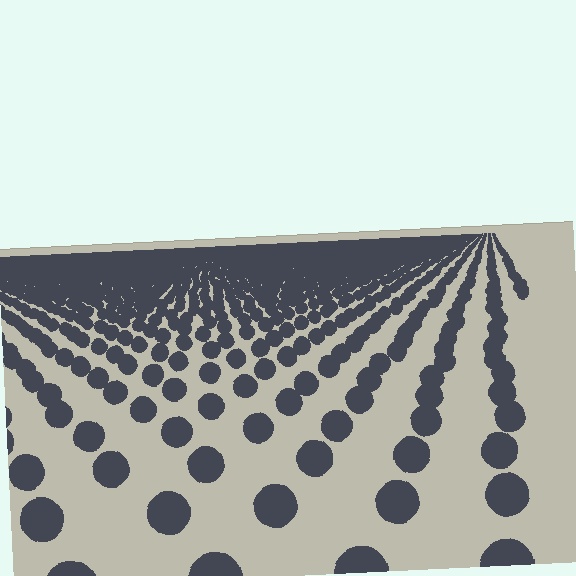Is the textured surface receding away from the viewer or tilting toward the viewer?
The surface is receding away from the viewer. Texture elements get smaller and denser toward the top.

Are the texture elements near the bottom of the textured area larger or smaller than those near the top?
Larger. Near the bottom, elements are closer to the viewer and appear at a bigger on-screen size.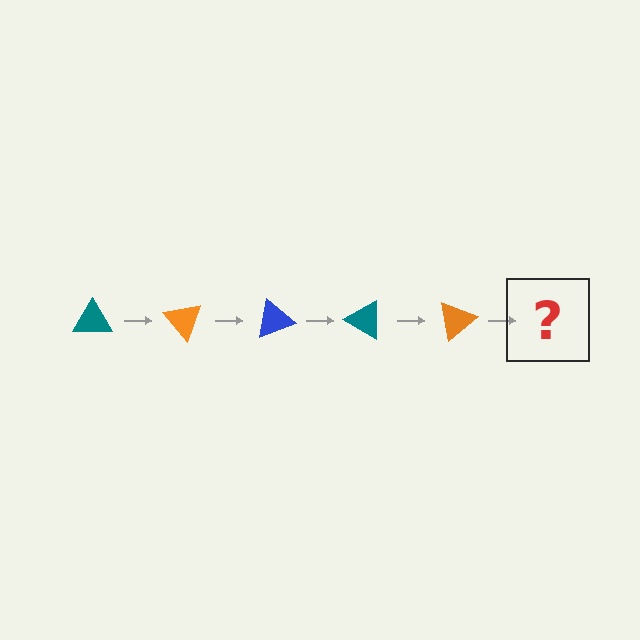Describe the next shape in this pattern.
It should be a blue triangle, rotated 250 degrees from the start.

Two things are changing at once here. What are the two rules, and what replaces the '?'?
The two rules are that it rotates 50 degrees each step and the color cycles through teal, orange, and blue. The '?' should be a blue triangle, rotated 250 degrees from the start.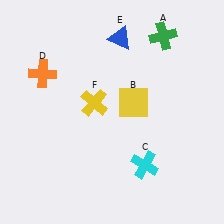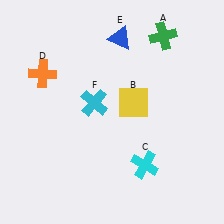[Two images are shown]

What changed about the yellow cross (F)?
In Image 1, F is yellow. In Image 2, it changed to cyan.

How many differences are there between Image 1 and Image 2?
There is 1 difference between the two images.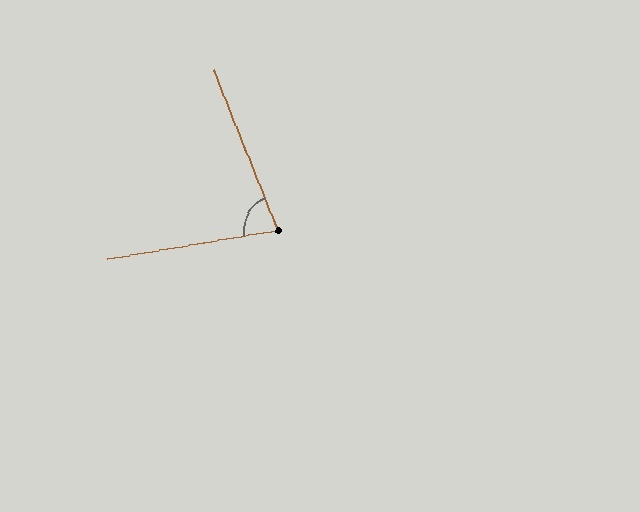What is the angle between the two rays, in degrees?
Approximately 78 degrees.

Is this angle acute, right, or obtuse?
It is acute.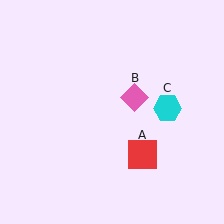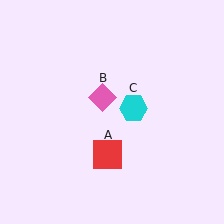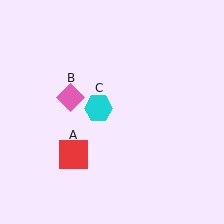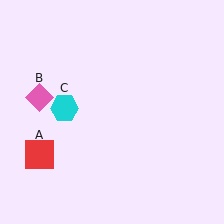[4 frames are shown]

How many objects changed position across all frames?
3 objects changed position: red square (object A), pink diamond (object B), cyan hexagon (object C).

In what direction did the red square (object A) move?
The red square (object A) moved left.